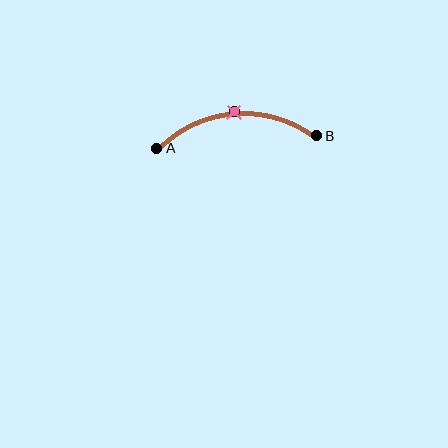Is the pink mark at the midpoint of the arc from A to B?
Yes. The pink mark lies on the arc at equal arc-length from both A and B — it is the arc midpoint.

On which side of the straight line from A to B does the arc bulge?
The arc bulges above the straight line connecting A and B.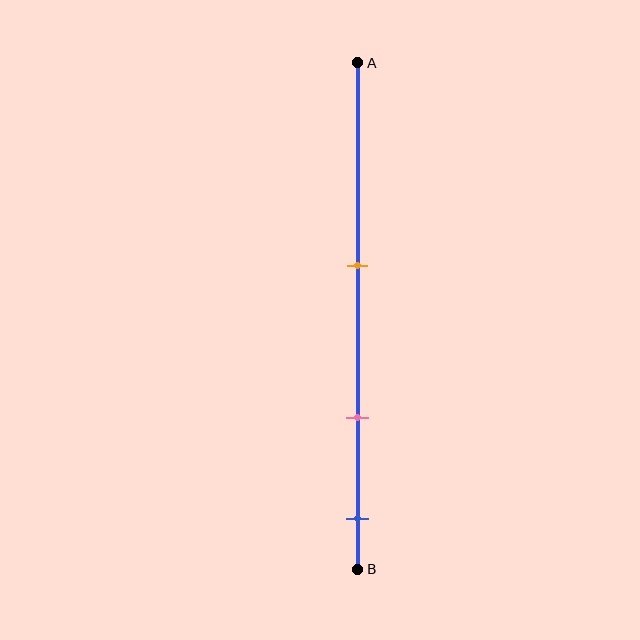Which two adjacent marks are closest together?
The pink and blue marks are the closest adjacent pair.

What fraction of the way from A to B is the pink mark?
The pink mark is approximately 70% (0.7) of the way from A to B.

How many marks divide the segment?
There are 3 marks dividing the segment.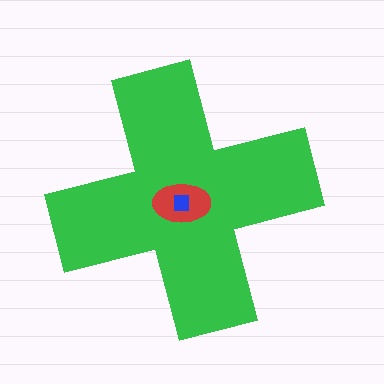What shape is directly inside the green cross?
The red ellipse.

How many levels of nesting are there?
3.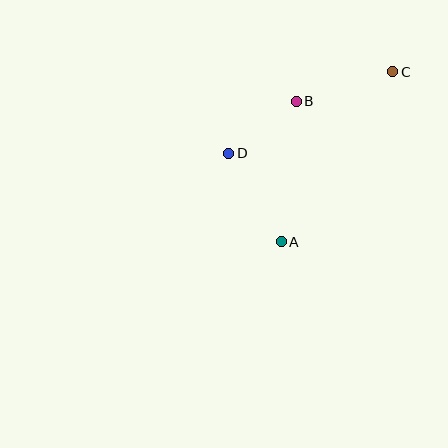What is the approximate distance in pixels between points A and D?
The distance between A and D is approximately 103 pixels.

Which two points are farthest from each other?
Points A and C are farthest from each other.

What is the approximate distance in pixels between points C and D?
The distance between C and D is approximately 183 pixels.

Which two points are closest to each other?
Points B and D are closest to each other.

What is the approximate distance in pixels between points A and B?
The distance between A and B is approximately 141 pixels.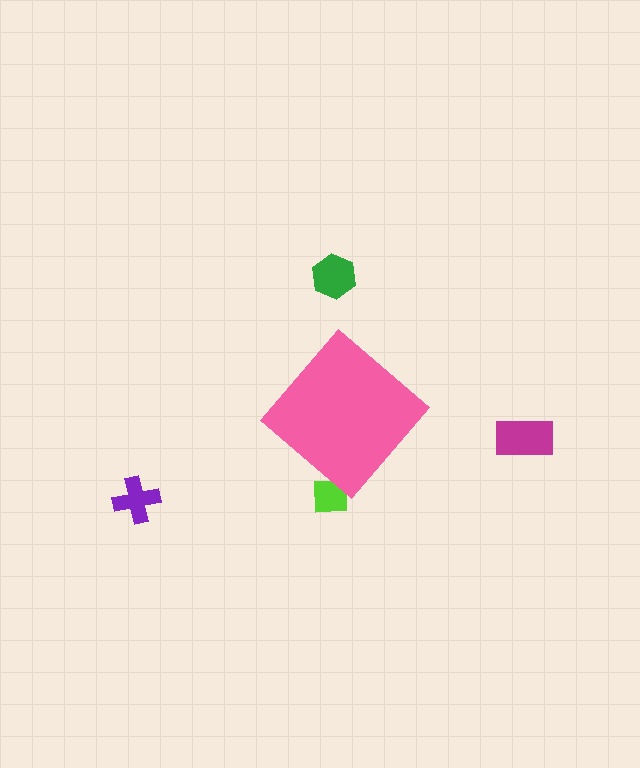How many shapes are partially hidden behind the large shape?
1 shape is partially hidden.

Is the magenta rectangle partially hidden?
No, the magenta rectangle is fully visible.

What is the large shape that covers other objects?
A pink diamond.